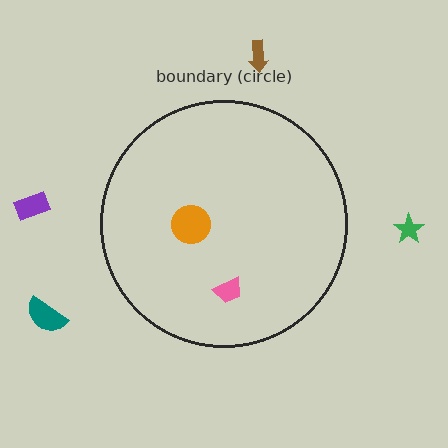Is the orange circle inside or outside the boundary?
Inside.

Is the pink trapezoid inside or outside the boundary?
Inside.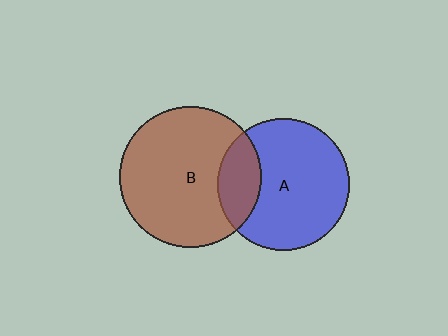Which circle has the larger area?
Circle B (brown).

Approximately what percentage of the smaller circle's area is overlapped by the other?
Approximately 20%.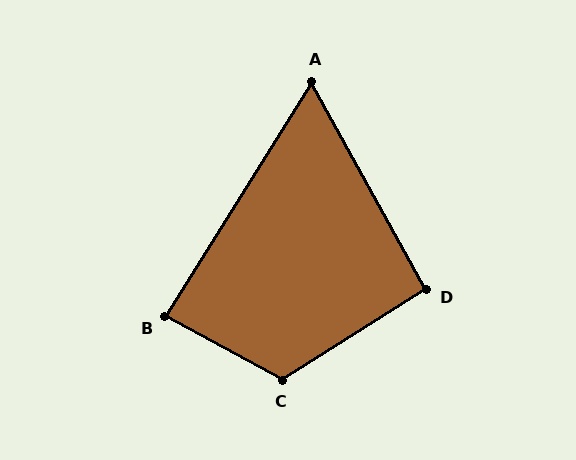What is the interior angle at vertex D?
Approximately 93 degrees (approximately right).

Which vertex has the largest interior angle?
C, at approximately 119 degrees.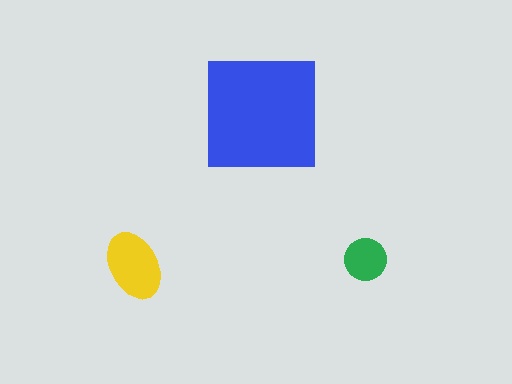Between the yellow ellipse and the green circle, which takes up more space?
The yellow ellipse.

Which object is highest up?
The blue square is topmost.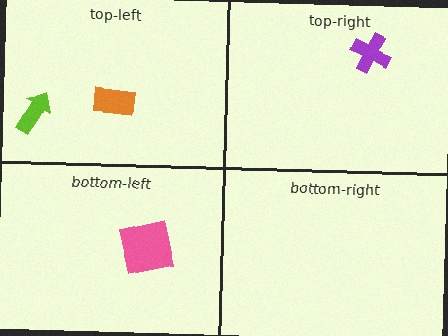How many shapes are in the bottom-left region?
1.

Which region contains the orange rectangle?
The top-left region.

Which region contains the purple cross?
The top-right region.